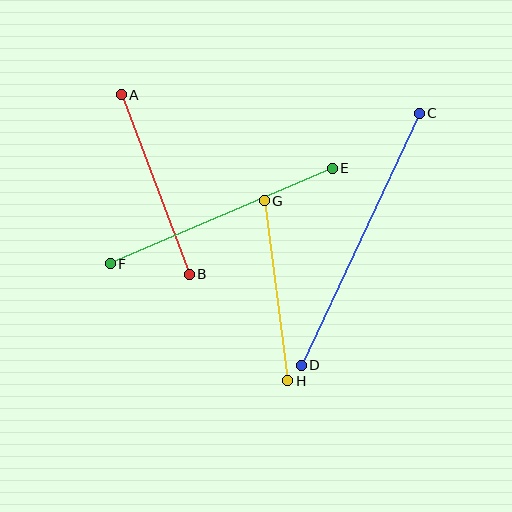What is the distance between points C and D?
The distance is approximately 278 pixels.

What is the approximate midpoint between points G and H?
The midpoint is at approximately (276, 291) pixels.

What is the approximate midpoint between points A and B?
The midpoint is at approximately (155, 184) pixels.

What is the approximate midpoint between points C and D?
The midpoint is at approximately (360, 239) pixels.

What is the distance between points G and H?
The distance is approximately 181 pixels.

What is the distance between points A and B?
The distance is approximately 192 pixels.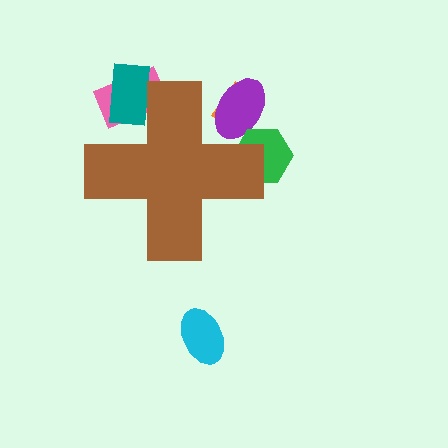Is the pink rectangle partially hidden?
Yes, the pink rectangle is partially hidden behind the brown cross.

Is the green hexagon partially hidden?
Yes, the green hexagon is partially hidden behind the brown cross.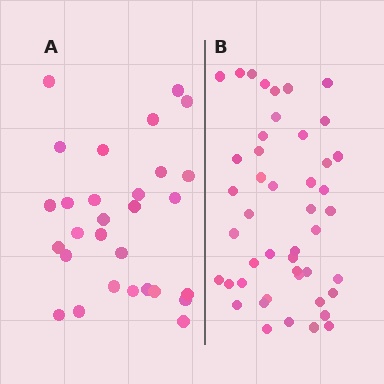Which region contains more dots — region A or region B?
Region B (the right region) has more dots.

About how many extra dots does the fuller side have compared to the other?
Region B has approximately 15 more dots than region A.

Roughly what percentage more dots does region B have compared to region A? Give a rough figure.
About 60% more.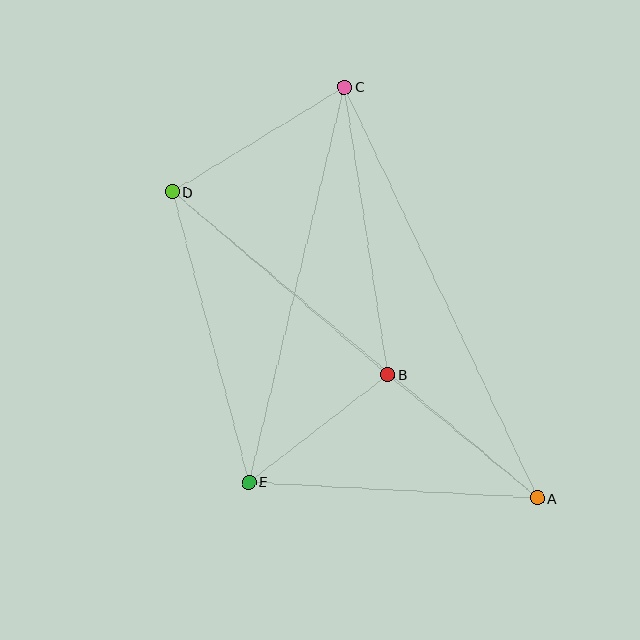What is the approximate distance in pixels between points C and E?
The distance between C and E is approximately 406 pixels.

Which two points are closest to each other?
Points B and E are closest to each other.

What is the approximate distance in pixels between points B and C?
The distance between B and C is approximately 291 pixels.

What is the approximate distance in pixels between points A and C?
The distance between A and C is approximately 454 pixels.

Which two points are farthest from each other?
Points A and D are farthest from each other.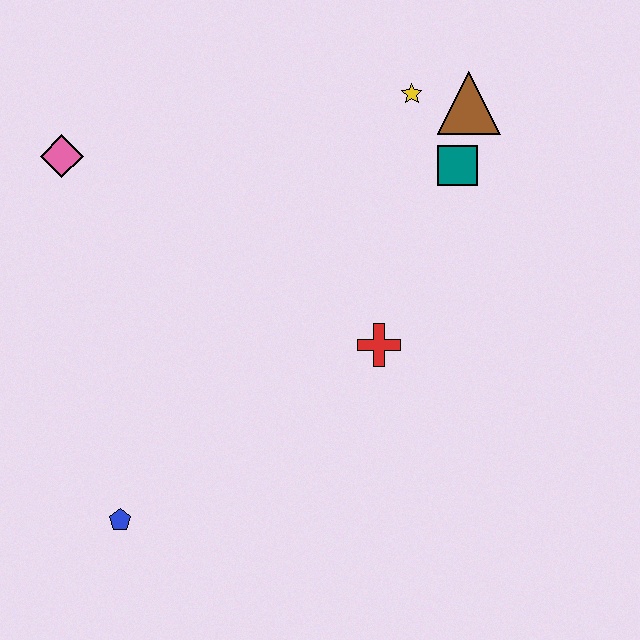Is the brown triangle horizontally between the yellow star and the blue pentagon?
No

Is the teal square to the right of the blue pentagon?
Yes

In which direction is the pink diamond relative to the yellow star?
The pink diamond is to the left of the yellow star.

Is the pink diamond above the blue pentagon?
Yes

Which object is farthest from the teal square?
The blue pentagon is farthest from the teal square.